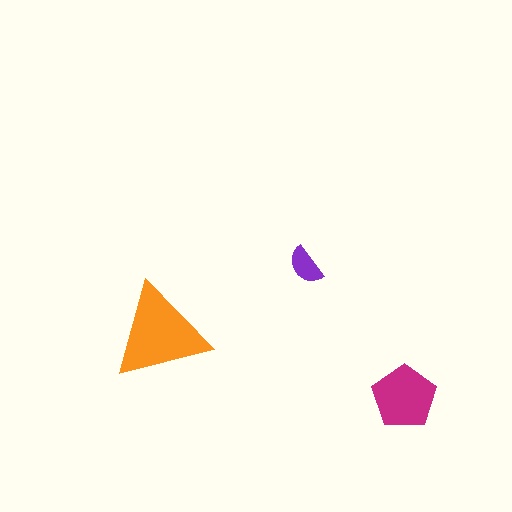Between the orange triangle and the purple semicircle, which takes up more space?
The orange triangle.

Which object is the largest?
The orange triangle.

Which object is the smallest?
The purple semicircle.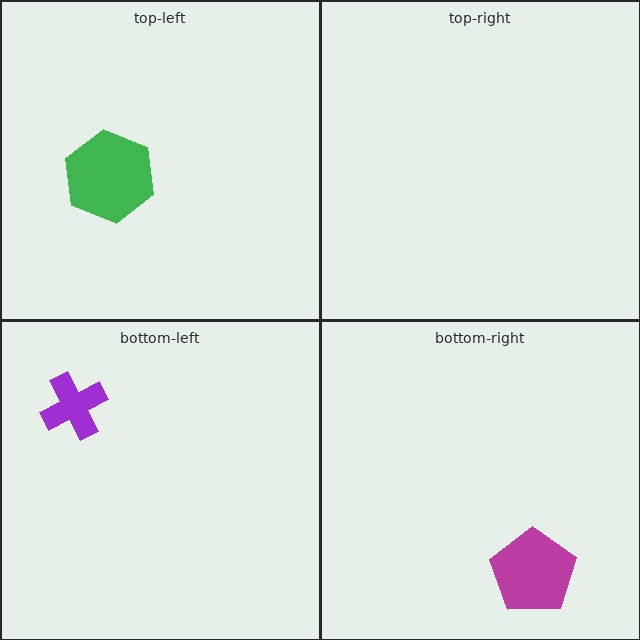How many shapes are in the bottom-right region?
1.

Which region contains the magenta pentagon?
The bottom-right region.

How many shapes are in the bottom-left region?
1.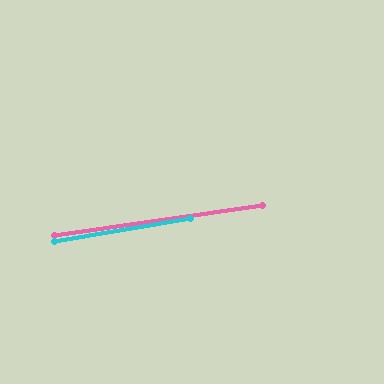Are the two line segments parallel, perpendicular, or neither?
Parallel — their directions differ by only 1.3°.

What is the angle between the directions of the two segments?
Approximately 1 degree.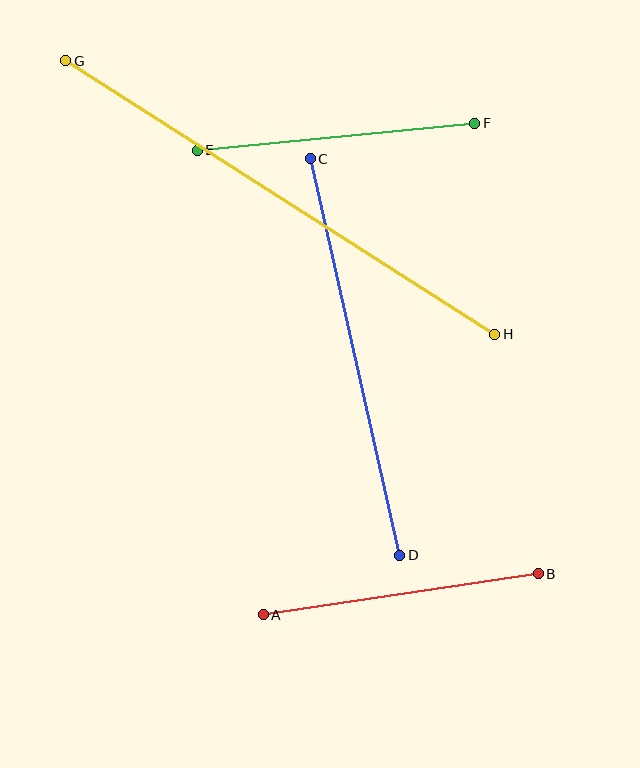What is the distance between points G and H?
The distance is approximately 509 pixels.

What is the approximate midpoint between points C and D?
The midpoint is at approximately (355, 357) pixels.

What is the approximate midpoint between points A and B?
The midpoint is at approximately (401, 594) pixels.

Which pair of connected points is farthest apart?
Points G and H are farthest apart.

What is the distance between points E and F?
The distance is approximately 279 pixels.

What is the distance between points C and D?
The distance is approximately 406 pixels.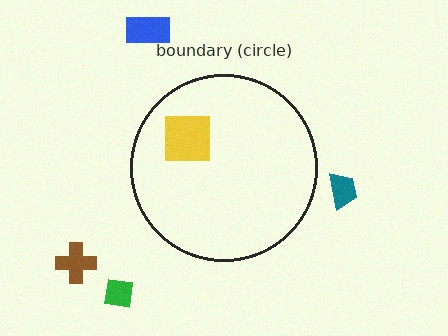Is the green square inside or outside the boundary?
Outside.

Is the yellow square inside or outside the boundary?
Inside.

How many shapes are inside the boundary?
1 inside, 4 outside.